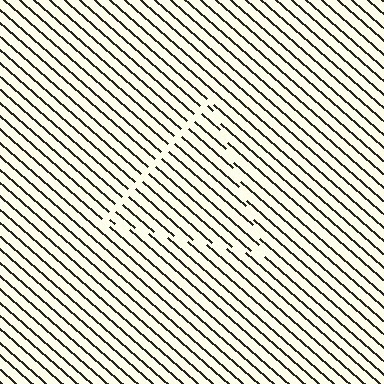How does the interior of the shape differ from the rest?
The interior of the shape contains the same grating, shifted by half a period — the contour is defined by the phase discontinuity where line-ends from the inner and outer gratings abut.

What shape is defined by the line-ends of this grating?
An illusory triangle. The interior of the shape contains the same grating, shifted by half a period — the contour is defined by the phase discontinuity where line-ends from the inner and outer gratings abut.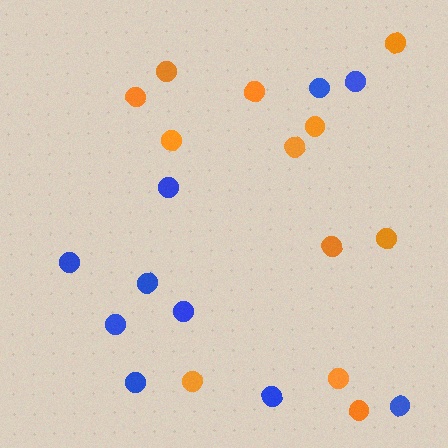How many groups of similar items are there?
There are 2 groups: one group of blue circles (10) and one group of orange circles (12).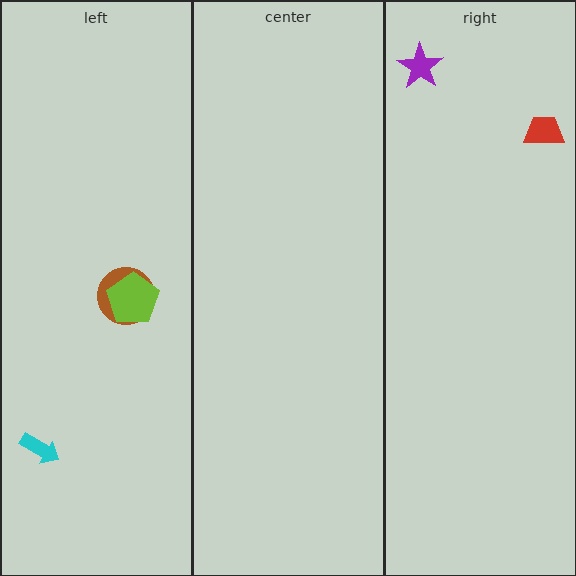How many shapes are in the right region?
2.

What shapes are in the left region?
The cyan arrow, the brown circle, the lime pentagon.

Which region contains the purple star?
The right region.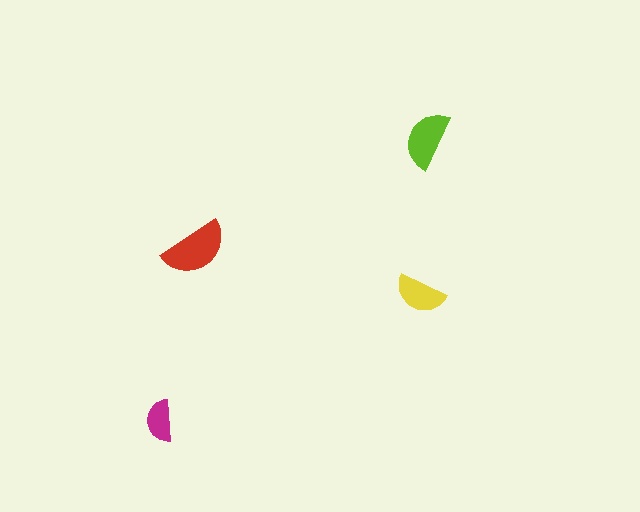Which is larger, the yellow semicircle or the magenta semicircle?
The yellow one.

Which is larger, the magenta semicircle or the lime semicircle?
The lime one.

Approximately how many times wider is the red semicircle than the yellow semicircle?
About 1.5 times wider.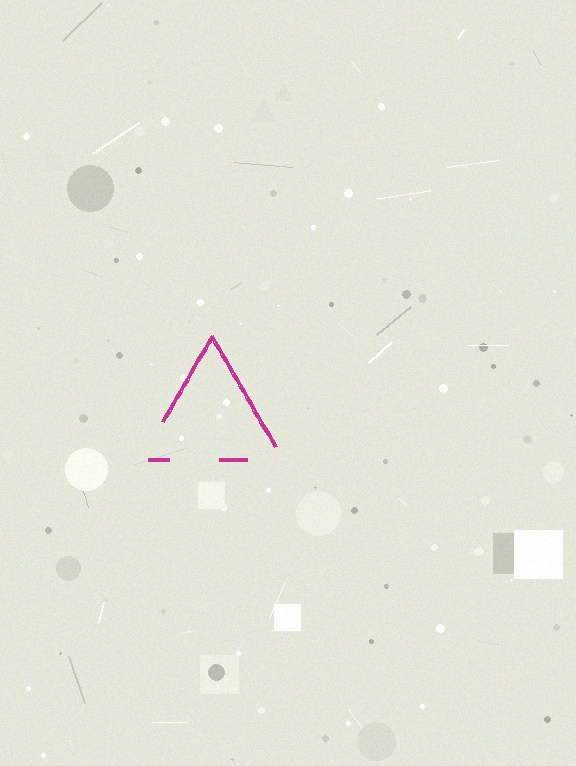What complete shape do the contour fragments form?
The contour fragments form a triangle.